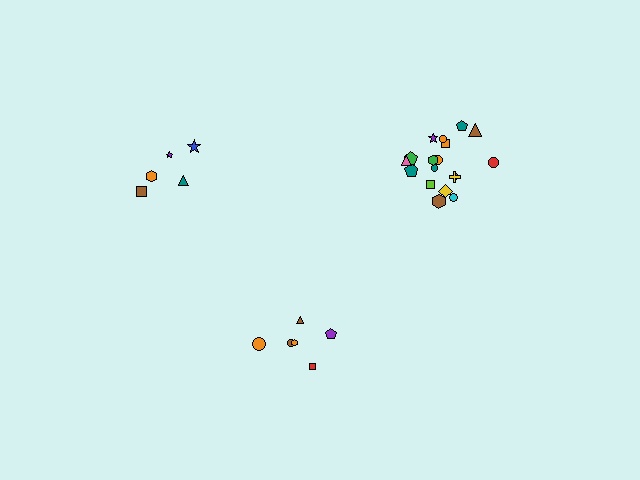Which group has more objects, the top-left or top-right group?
The top-right group.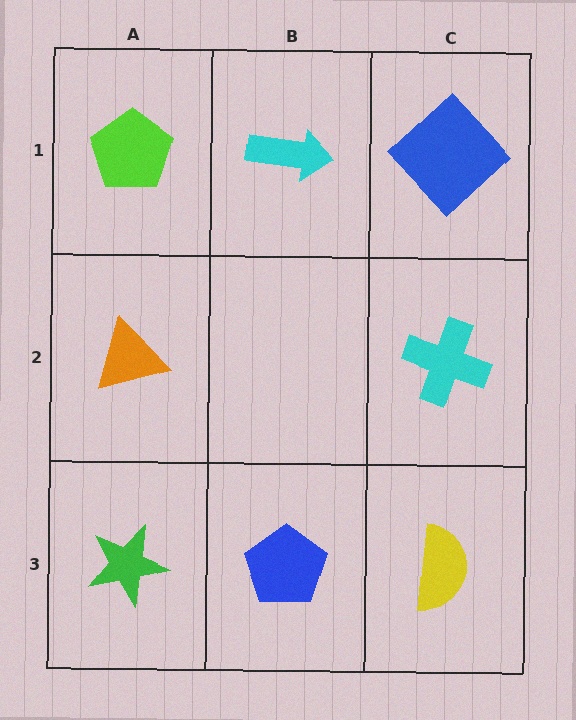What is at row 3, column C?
A yellow semicircle.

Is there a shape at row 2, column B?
No, that cell is empty.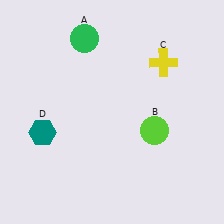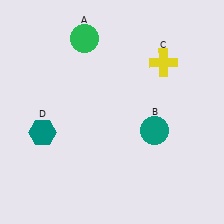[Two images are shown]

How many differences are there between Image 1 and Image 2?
There is 1 difference between the two images.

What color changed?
The circle (B) changed from lime in Image 1 to teal in Image 2.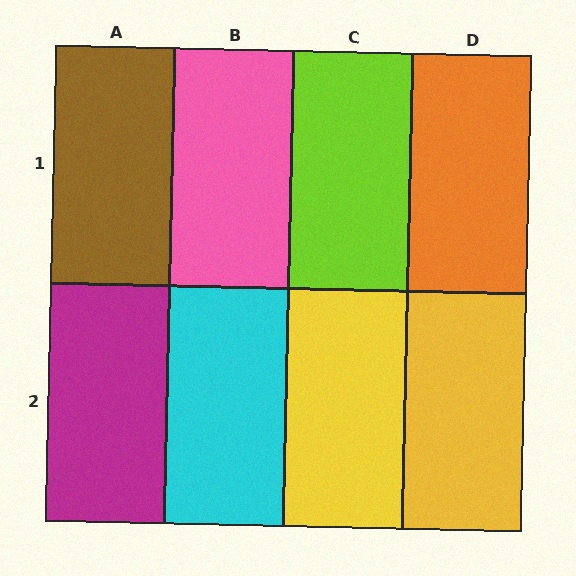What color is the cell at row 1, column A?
Brown.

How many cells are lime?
1 cell is lime.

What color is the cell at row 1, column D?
Orange.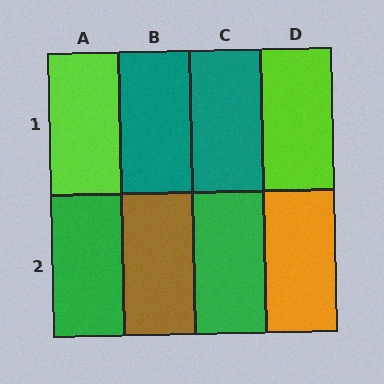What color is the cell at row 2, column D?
Orange.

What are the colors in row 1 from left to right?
Lime, teal, teal, lime.